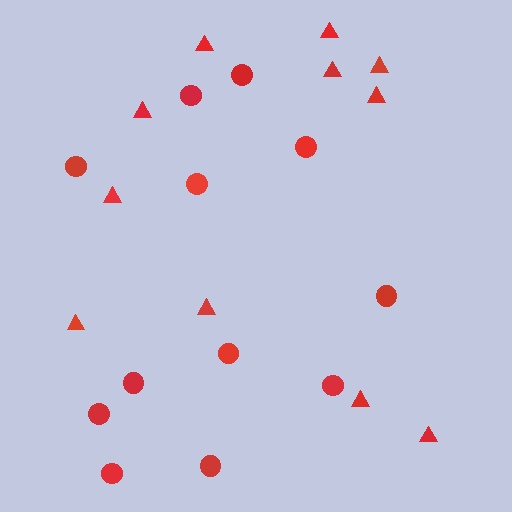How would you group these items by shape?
There are 2 groups: one group of circles (12) and one group of triangles (11).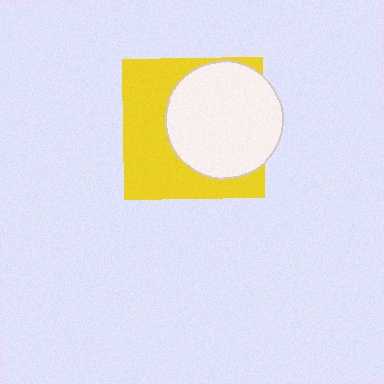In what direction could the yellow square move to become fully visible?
The yellow square could move left. That would shift it out from behind the white circle entirely.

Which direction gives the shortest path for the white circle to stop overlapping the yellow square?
Moving right gives the shortest separation.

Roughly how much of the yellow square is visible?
About half of it is visible (roughly 51%).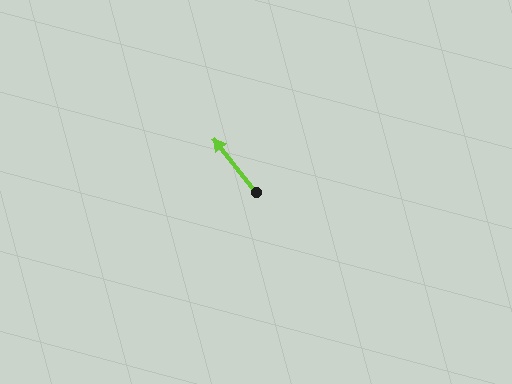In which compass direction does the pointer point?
Northwest.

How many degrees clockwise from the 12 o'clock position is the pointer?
Approximately 322 degrees.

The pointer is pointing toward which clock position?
Roughly 11 o'clock.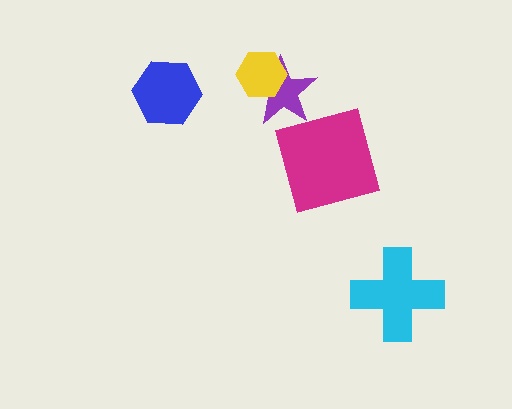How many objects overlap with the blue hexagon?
0 objects overlap with the blue hexagon.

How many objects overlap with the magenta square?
0 objects overlap with the magenta square.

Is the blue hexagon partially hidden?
No, no other shape covers it.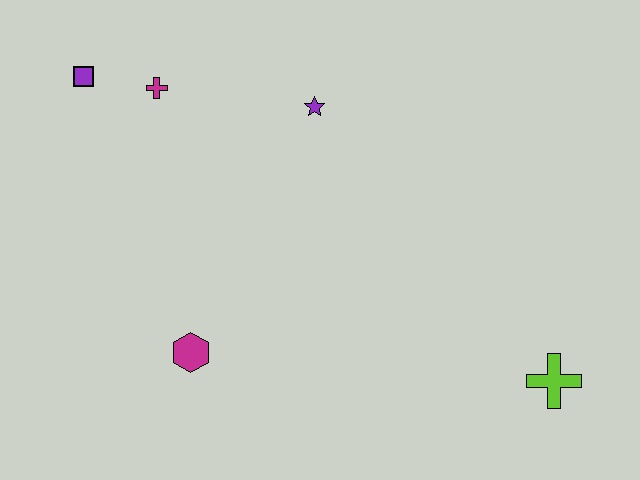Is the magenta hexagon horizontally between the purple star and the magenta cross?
Yes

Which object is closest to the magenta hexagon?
The magenta cross is closest to the magenta hexagon.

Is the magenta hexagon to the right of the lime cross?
No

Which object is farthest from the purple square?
The lime cross is farthest from the purple square.